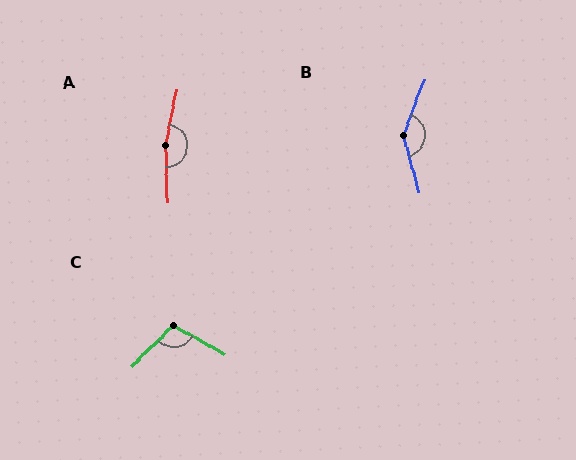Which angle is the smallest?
C, at approximately 106 degrees.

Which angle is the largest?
A, at approximately 167 degrees.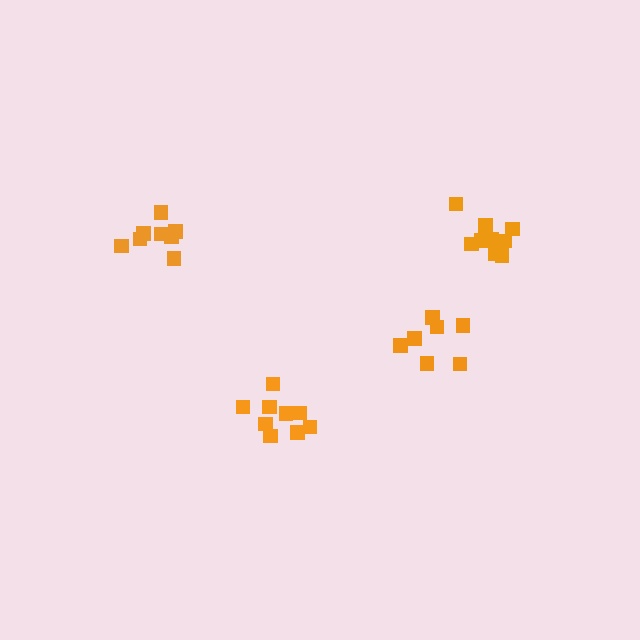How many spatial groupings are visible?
There are 4 spatial groupings.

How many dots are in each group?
Group 1: 12 dots, Group 2: 7 dots, Group 3: 8 dots, Group 4: 9 dots (36 total).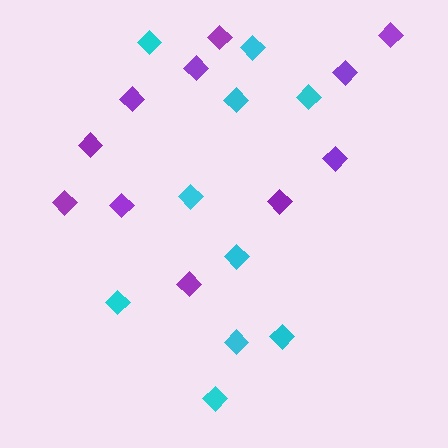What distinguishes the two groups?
There are 2 groups: one group of purple diamonds (11) and one group of cyan diamonds (10).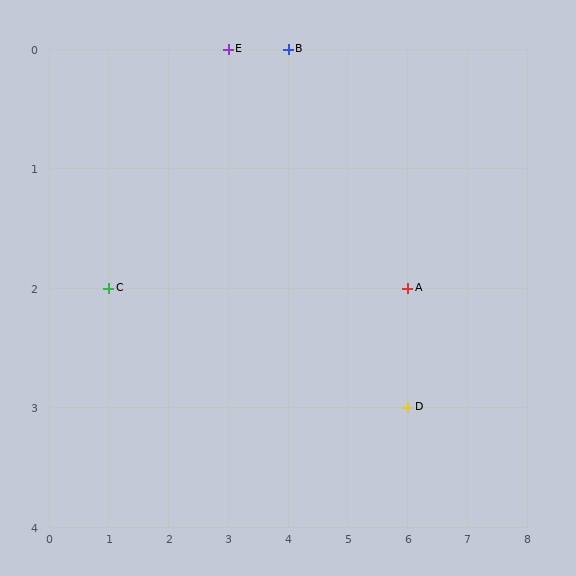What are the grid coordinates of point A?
Point A is at grid coordinates (6, 2).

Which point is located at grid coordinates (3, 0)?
Point E is at (3, 0).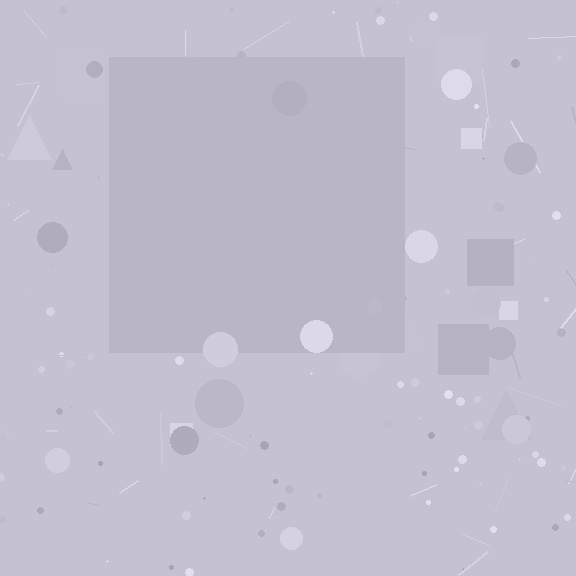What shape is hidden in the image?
A square is hidden in the image.